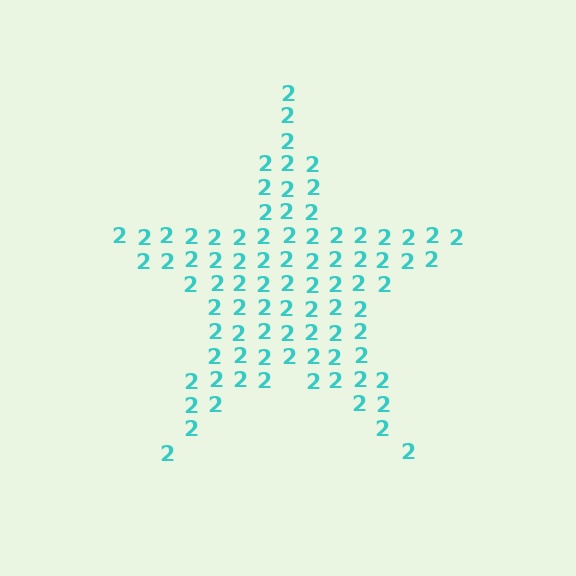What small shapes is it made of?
It is made of small digit 2's.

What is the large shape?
The large shape is a star.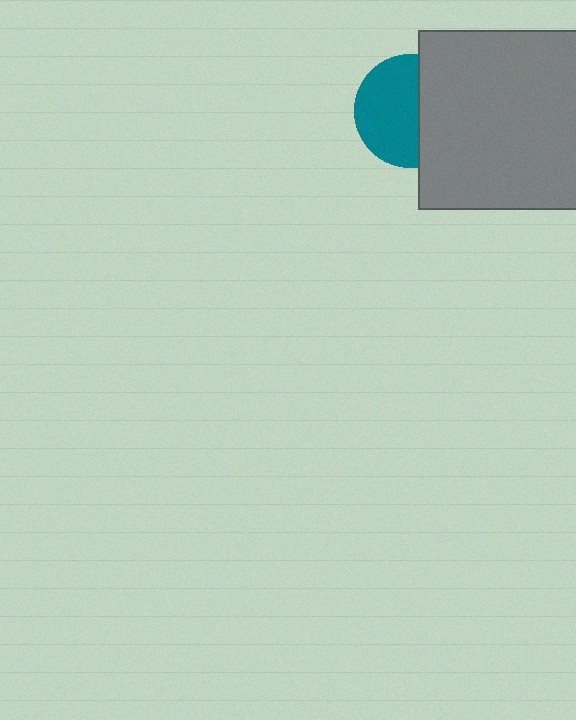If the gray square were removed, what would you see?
You would see the complete teal circle.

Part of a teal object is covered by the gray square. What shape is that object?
It is a circle.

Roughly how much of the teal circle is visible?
About half of it is visible (roughly 58%).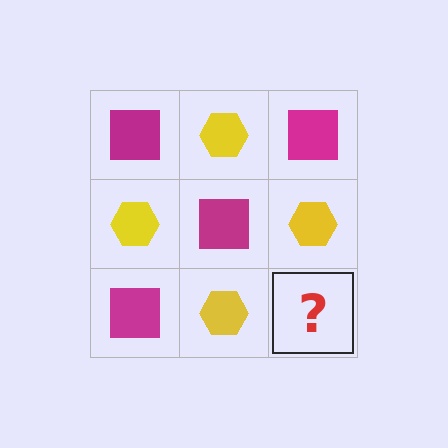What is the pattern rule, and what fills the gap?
The rule is that it alternates magenta square and yellow hexagon in a checkerboard pattern. The gap should be filled with a magenta square.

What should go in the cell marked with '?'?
The missing cell should contain a magenta square.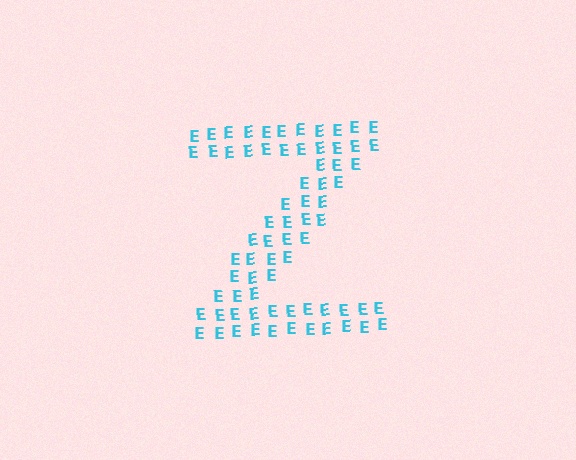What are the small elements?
The small elements are letter E's.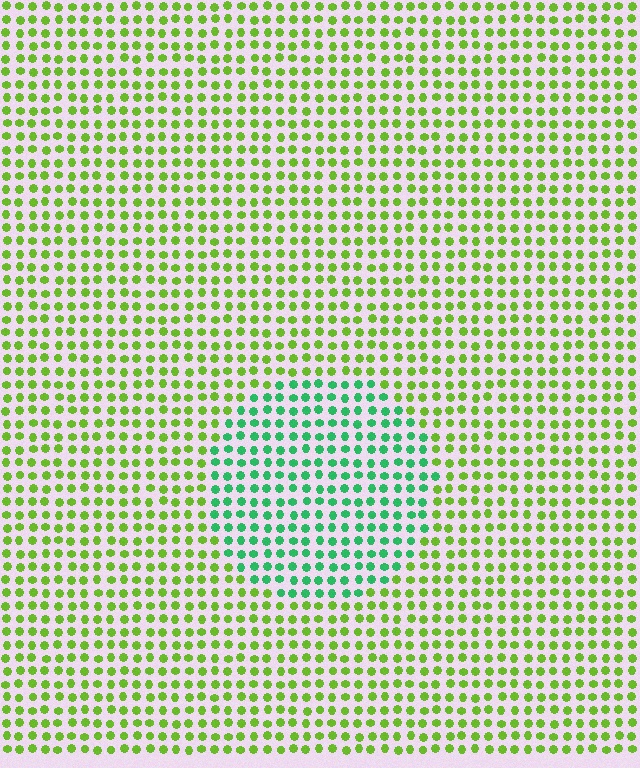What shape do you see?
I see a circle.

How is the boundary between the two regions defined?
The boundary is defined purely by a slight shift in hue (about 50 degrees). Spacing, size, and orientation are identical on both sides.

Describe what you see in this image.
The image is filled with small lime elements in a uniform arrangement. A circle-shaped region is visible where the elements are tinted to a slightly different hue, forming a subtle color boundary.